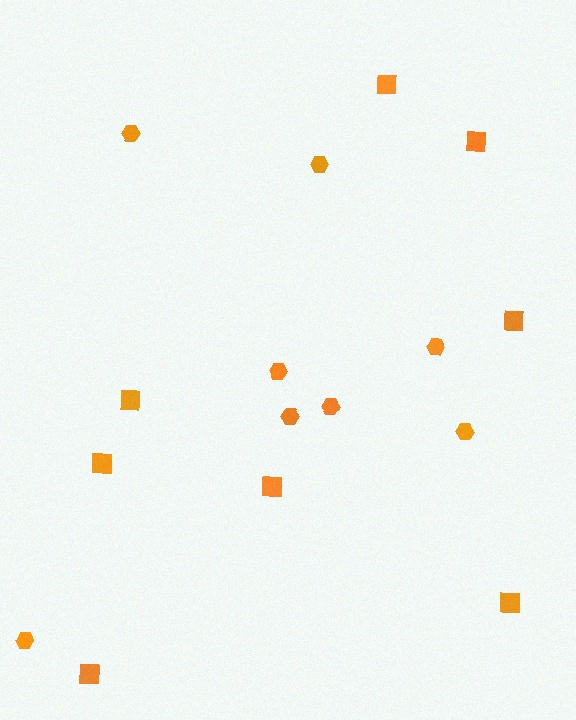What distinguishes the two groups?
There are 2 groups: one group of squares (8) and one group of hexagons (8).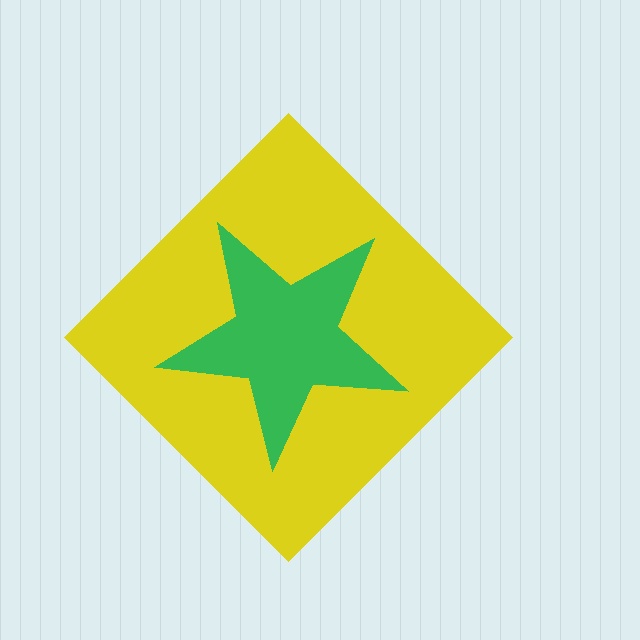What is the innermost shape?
The green star.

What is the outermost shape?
The yellow diamond.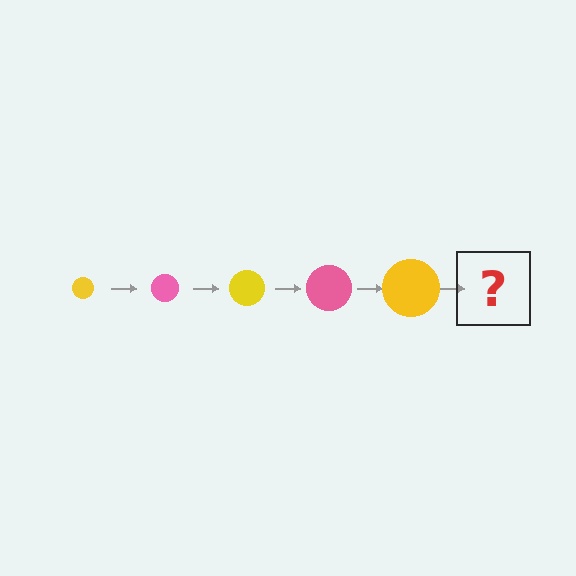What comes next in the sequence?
The next element should be a pink circle, larger than the previous one.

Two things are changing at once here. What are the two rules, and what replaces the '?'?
The two rules are that the circle grows larger each step and the color cycles through yellow and pink. The '?' should be a pink circle, larger than the previous one.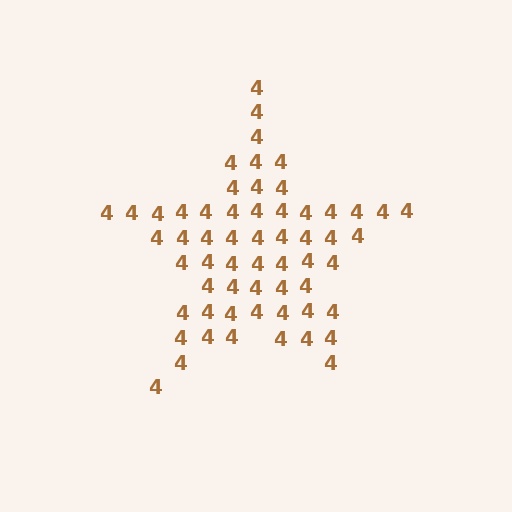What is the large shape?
The large shape is a star.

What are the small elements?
The small elements are digit 4's.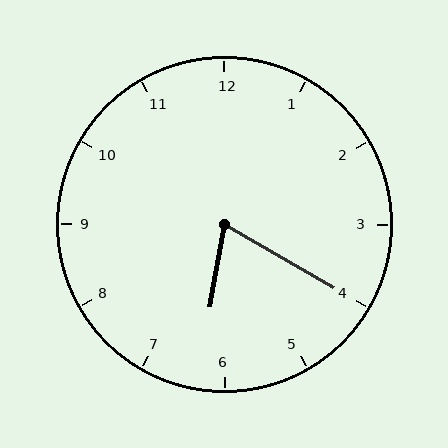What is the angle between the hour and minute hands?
Approximately 70 degrees.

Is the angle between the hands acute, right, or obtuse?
It is acute.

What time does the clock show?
6:20.